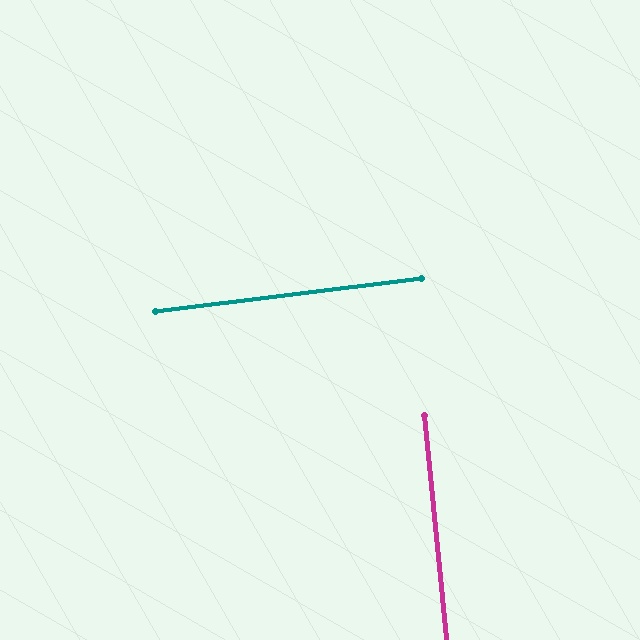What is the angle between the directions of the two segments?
Approximately 89 degrees.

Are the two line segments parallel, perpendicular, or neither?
Perpendicular — they meet at approximately 89°.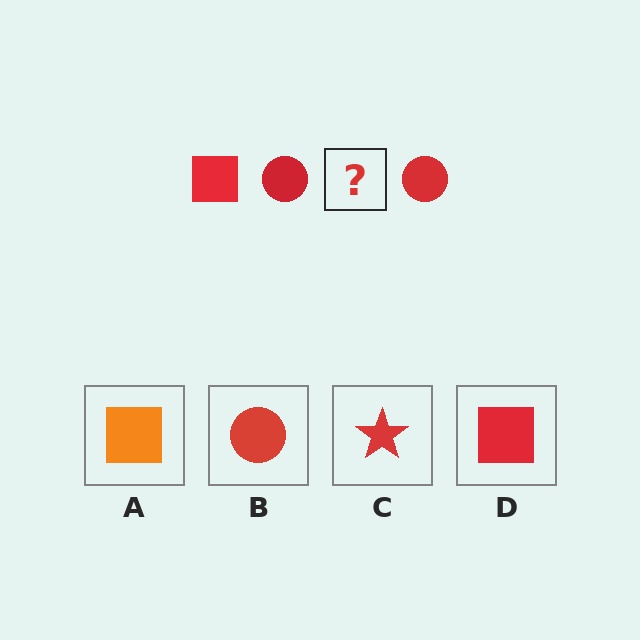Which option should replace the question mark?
Option D.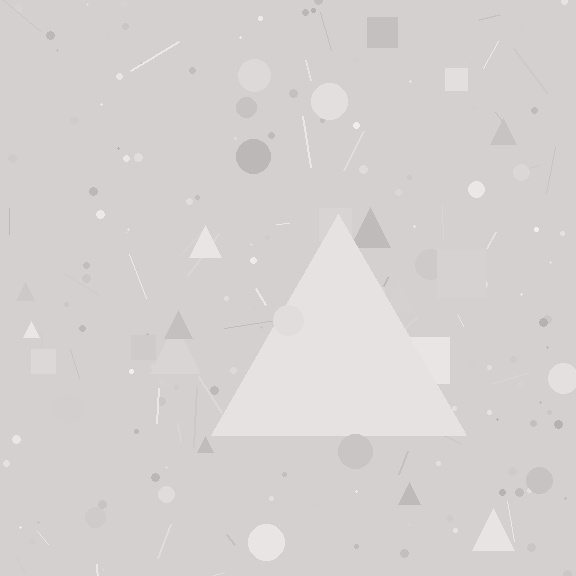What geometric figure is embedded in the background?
A triangle is embedded in the background.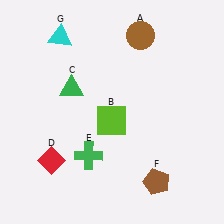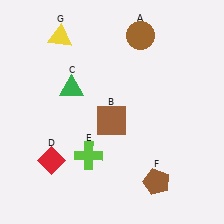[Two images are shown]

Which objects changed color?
B changed from lime to brown. E changed from green to lime. G changed from cyan to yellow.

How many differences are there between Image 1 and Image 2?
There are 3 differences between the two images.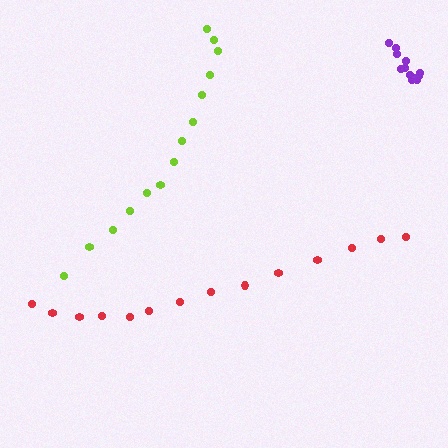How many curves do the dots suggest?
There are 3 distinct paths.